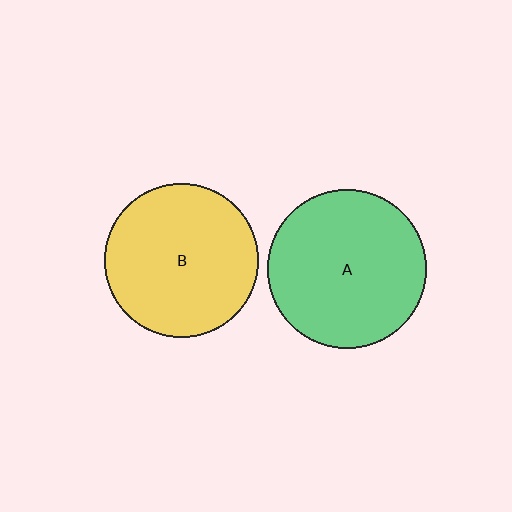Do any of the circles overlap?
No, none of the circles overlap.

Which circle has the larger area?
Circle A (green).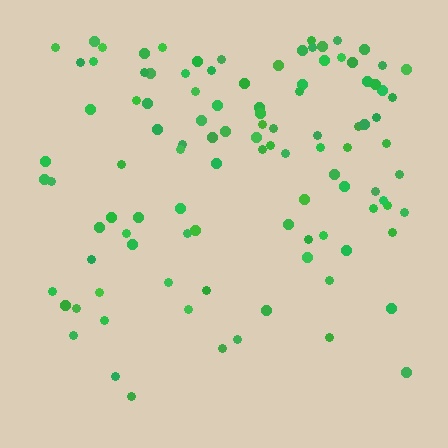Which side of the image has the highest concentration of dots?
The top.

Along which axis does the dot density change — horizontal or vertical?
Vertical.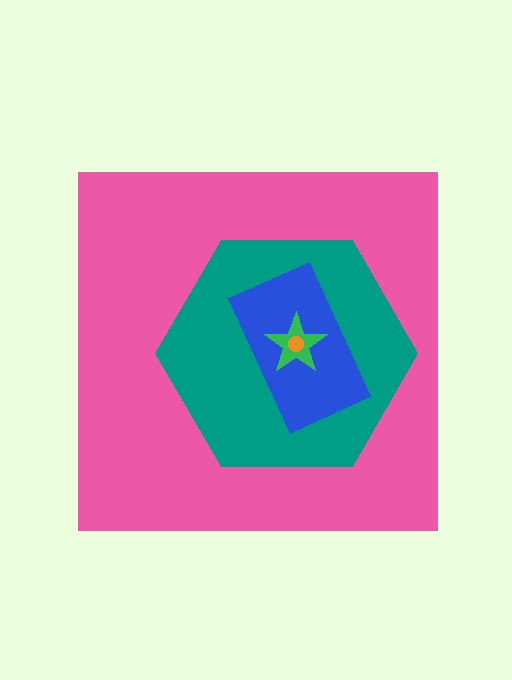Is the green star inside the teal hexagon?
Yes.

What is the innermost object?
The orange circle.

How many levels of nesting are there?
5.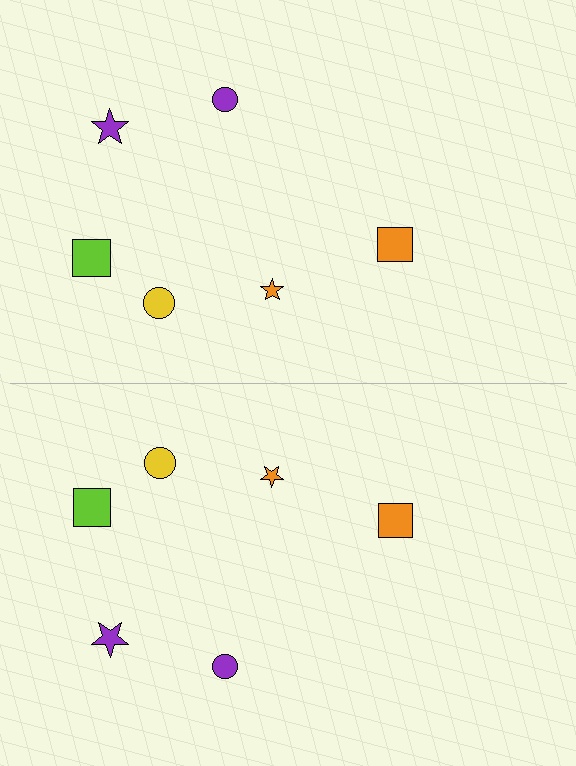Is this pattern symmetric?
Yes, this pattern has bilateral (reflection) symmetry.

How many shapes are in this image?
There are 12 shapes in this image.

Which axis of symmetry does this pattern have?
The pattern has a horizontal axis of symmetry running through the center of the image.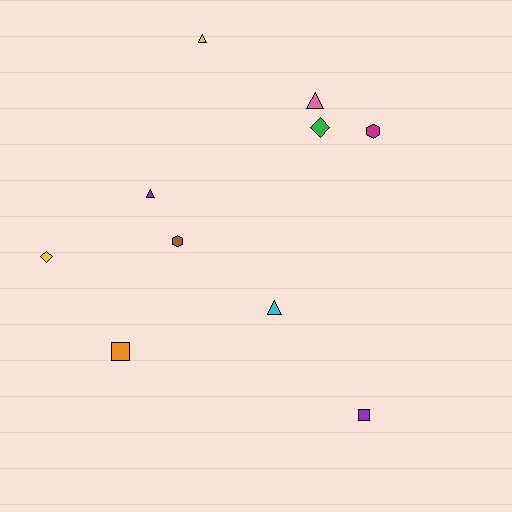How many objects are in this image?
There are 10 objects.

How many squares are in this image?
There are 2 squares.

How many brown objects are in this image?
There is 1 brown object.